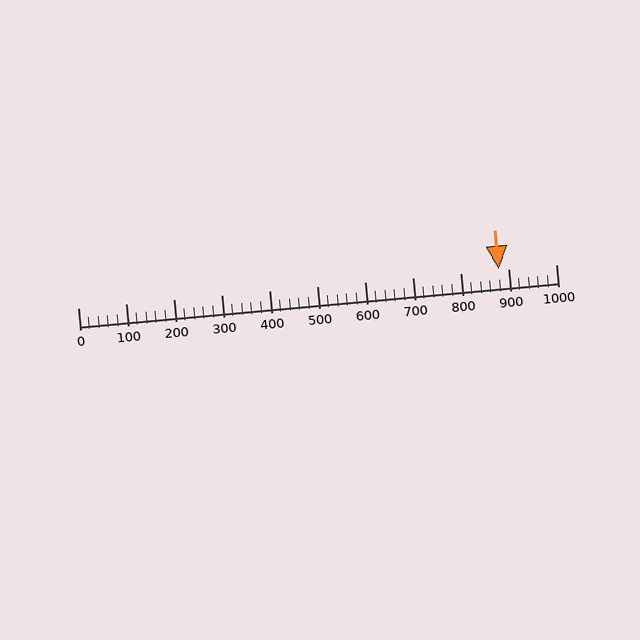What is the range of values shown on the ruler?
The ruler shows values from 0 to 1000.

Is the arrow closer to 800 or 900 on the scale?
The arrow is closer to 900.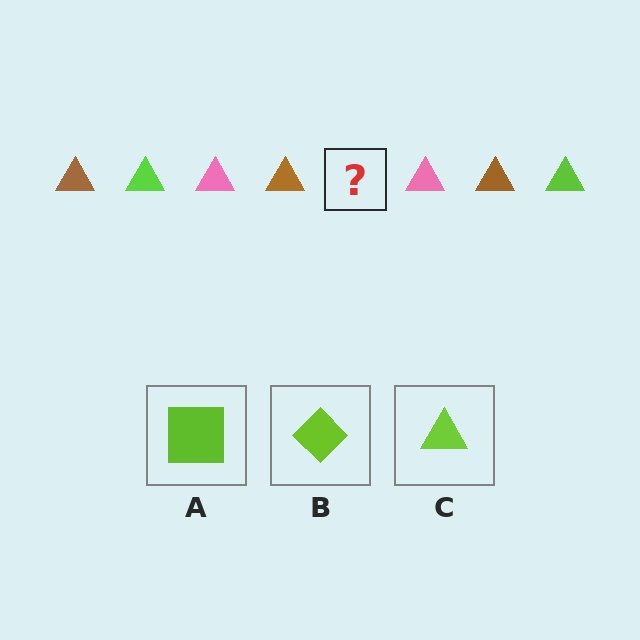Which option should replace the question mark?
Option C.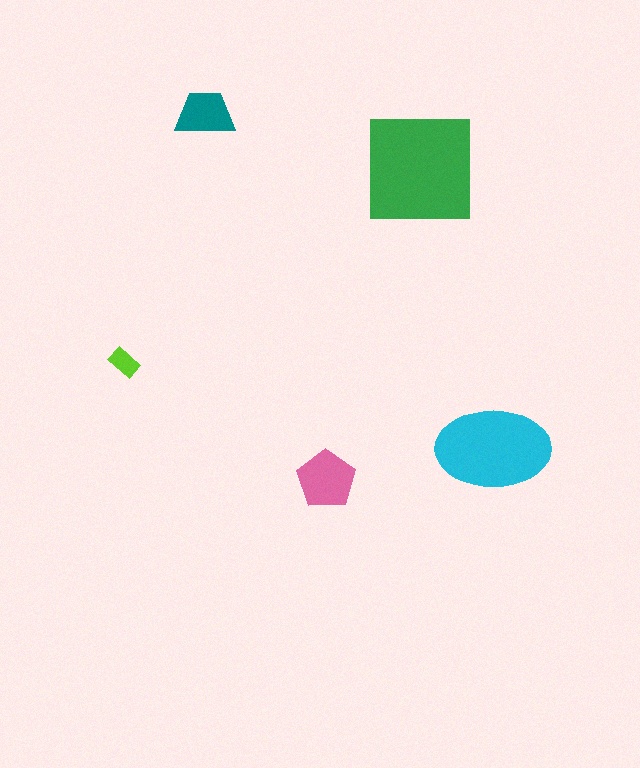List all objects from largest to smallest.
The green square, the cyan ellipse, the pink pentagon, the teal trapezoid, the lime rectangle.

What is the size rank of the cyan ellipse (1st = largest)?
2nd.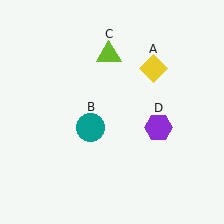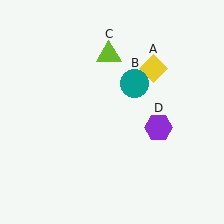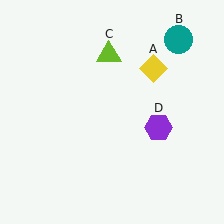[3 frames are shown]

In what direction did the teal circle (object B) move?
The teal circle (object B) moved up and to the right.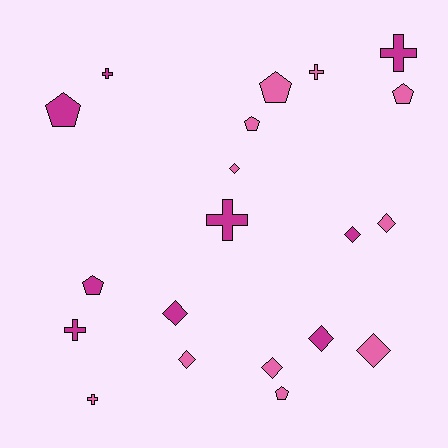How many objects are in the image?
There are 20 objects.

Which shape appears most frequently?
Diamond, with 8 objects.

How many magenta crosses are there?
There are 4 magenta crosses.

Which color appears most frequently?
Pink, with 11 objects.